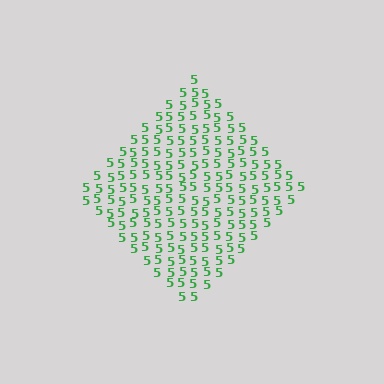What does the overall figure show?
The overall figure shows a diamond.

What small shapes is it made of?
It is made of small digit 5's.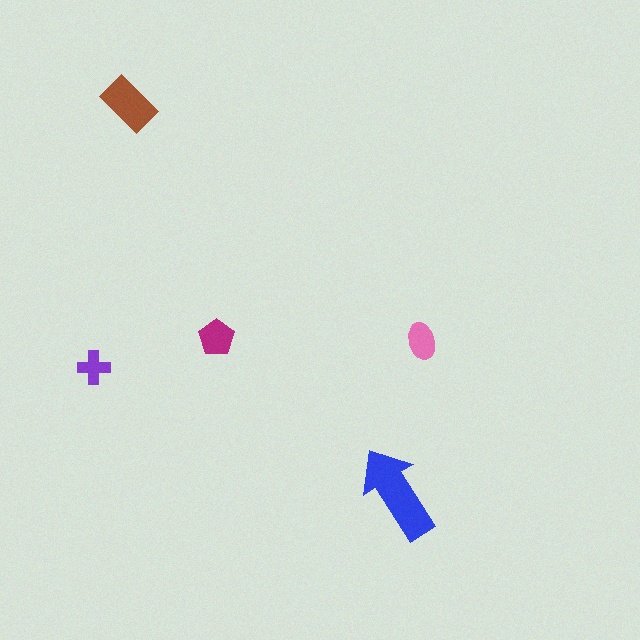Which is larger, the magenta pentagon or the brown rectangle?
The brown rectangle.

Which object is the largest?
The blue arrow.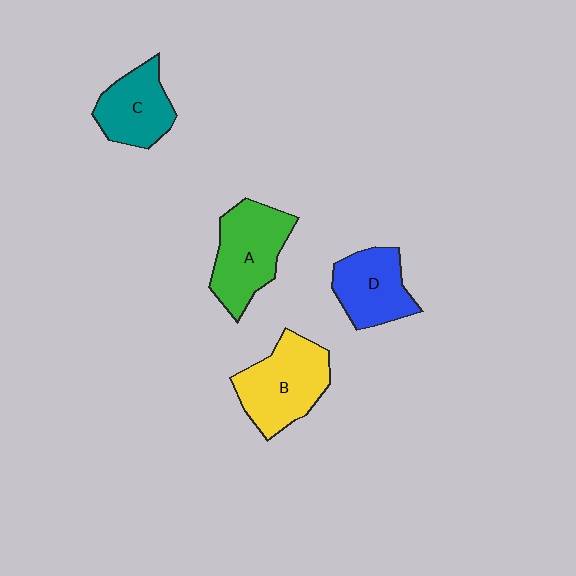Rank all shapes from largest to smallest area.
From largest to smallest: B (yellow), A (green), D (blue), C (teal).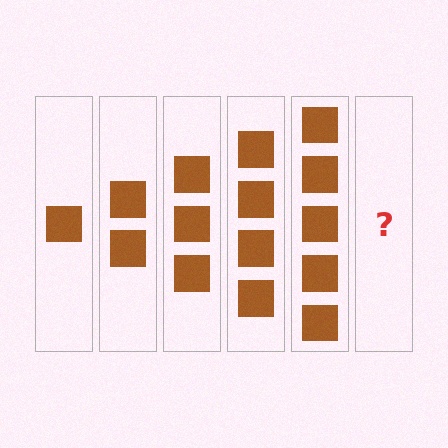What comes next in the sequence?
The next element should be 6 squares.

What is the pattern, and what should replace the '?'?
The pattern is that each step adds one more square. The '?' should be 6 squares.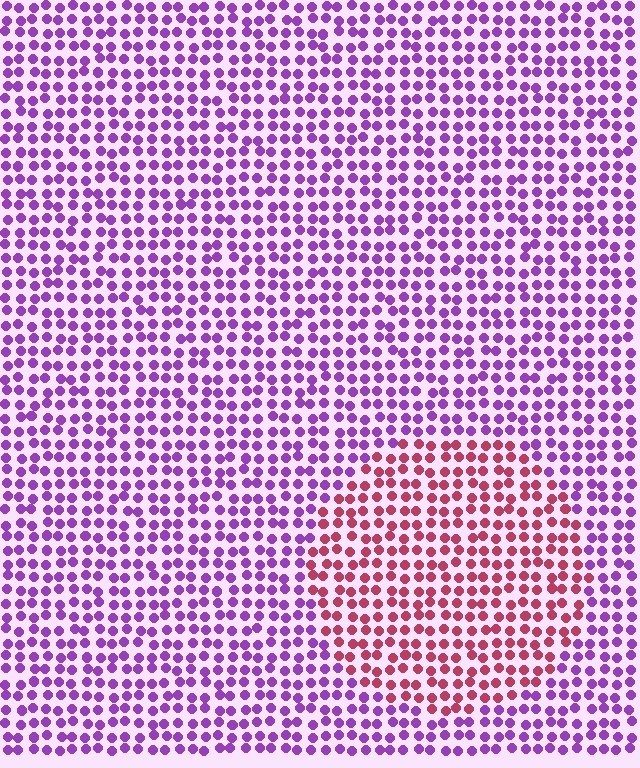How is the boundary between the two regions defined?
The boundary is defined purely by a slight shift in hue (about 60 degrees). Spacing, size, and orientation are identical on both sides.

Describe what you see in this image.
The image is filled with small purple elements in a uniform arrangement. A circle-shaped region is visible where the elements are tinted to a slightly different hue, forming a subtle color boundary.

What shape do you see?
I see a circle.